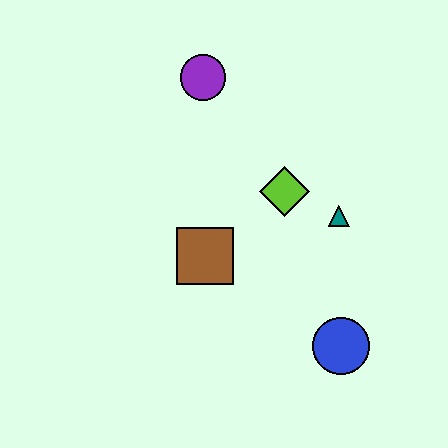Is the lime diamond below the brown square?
No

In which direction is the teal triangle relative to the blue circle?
The teal triangle is above the blue circle.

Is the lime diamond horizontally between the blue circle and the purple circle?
Yes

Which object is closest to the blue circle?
The teal triangle is closest to the blue circle.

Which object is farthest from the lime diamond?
The blue circle is farthest from the lime diamond.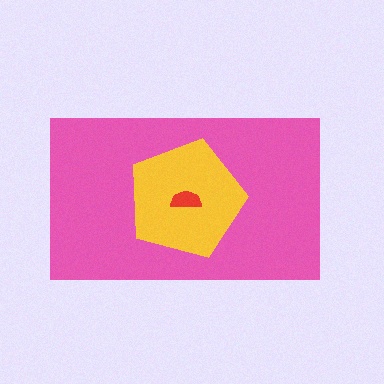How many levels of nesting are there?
3.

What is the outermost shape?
The pink rectangle.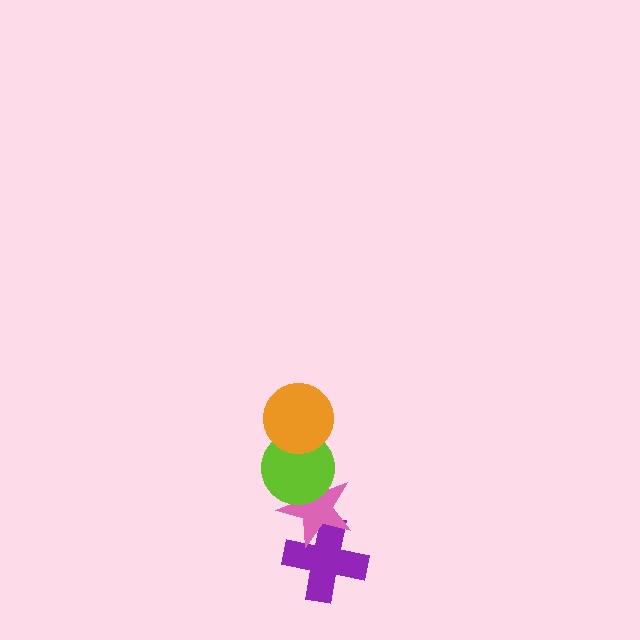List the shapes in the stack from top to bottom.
From top to bottom: the orange circle, the lime circle, the pink star, the purple cross.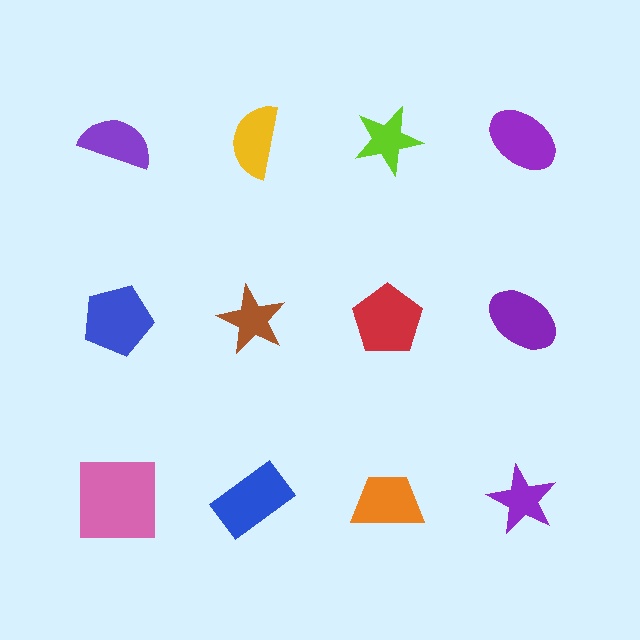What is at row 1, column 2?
A yellow semicircle.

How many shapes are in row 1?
4 shapes.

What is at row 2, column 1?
A blue pentagon.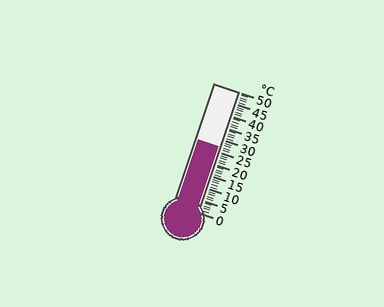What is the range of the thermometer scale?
The thermometer scale ranges from 0°C to 50°C.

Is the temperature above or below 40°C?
The temperature is below 40°C.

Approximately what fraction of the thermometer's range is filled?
The thermometer is filled to approximately 55% of its range.